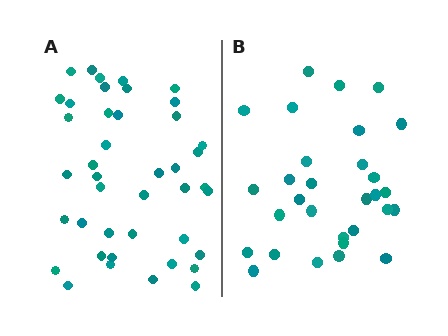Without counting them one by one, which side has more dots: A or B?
Region A (the left region) has more dots.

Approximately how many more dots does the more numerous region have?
Region A has roughly 12 or so more dots than region B.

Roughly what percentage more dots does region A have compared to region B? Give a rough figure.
About 40% more.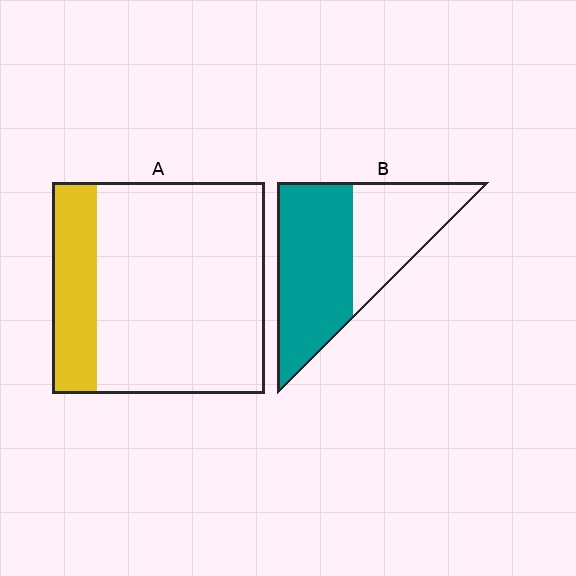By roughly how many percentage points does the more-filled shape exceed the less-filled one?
By roughly 40 percentage points (B over A).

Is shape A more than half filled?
No.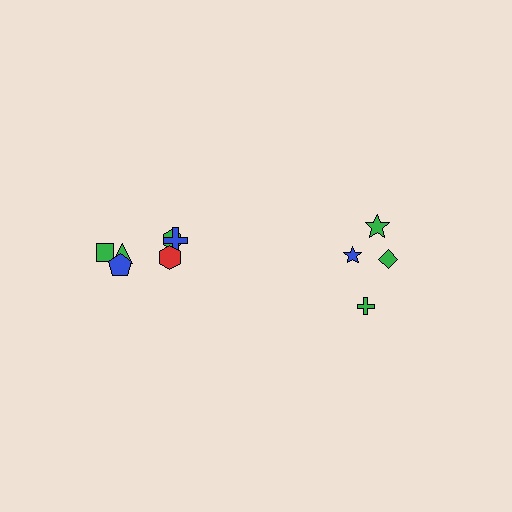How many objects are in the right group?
There are 4 objects.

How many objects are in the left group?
There are 6 objects.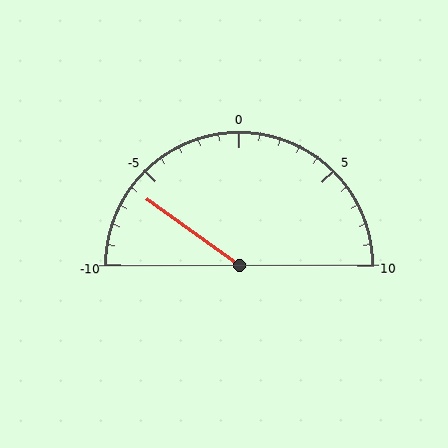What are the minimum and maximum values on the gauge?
The gauge ranges from -10 to 10.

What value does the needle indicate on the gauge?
The needle indicates approximately -6.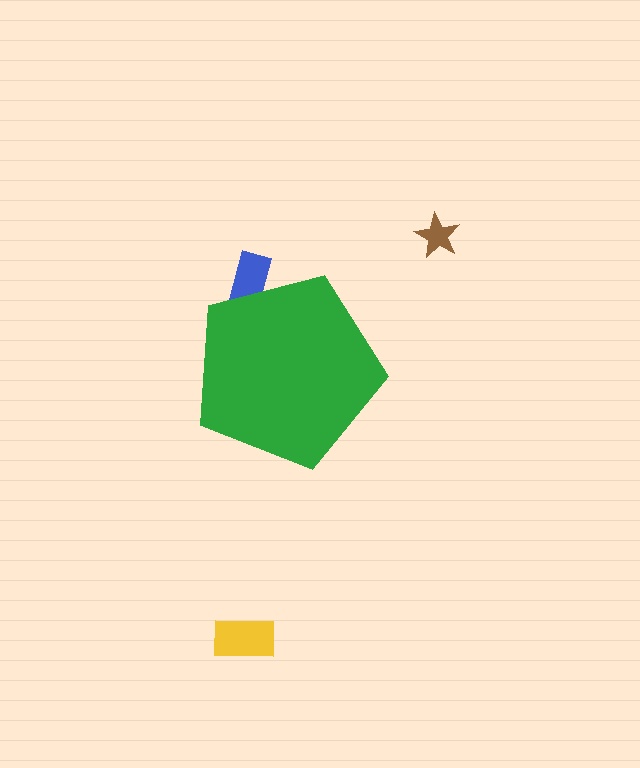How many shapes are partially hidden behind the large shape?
1 shape is partially hidden.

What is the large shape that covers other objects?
A green pentagon.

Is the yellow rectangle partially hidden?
No, the yellow rectangle is fully visible.